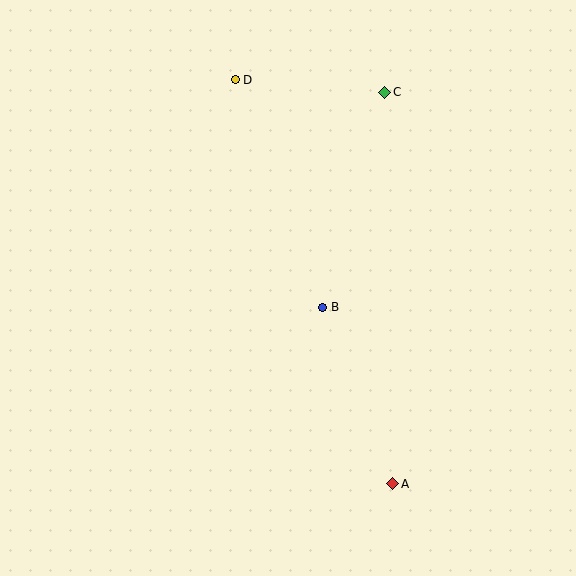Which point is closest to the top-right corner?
Point C is closest to the top-right corner.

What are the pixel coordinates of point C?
Point C is at (385, 92).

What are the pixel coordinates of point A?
Point A is at (393, 484).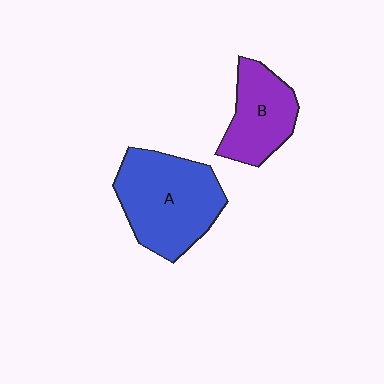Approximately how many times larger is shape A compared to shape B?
Approximately 1.6 times.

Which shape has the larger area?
Shape A (blue).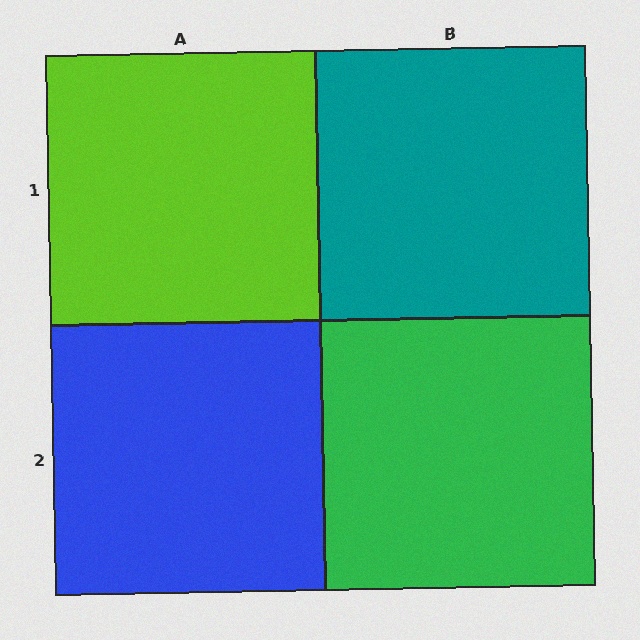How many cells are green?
1 cell is green.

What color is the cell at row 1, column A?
Lime.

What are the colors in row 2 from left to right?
Blue, green.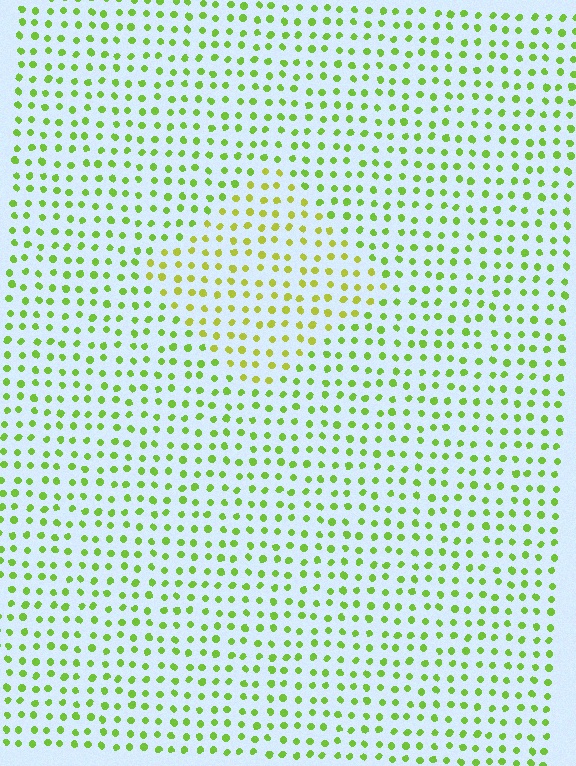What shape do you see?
I see a diamond.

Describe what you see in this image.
The image is filled with small lime elements in a uniform arrangement. A diamond-shaped region is visible where the elements are tinted to a slightly different hue, forming a subtle color boundary.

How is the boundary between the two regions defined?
The boundary is defined purely by a slight shift in hue (about 27 degrees). Spacing, size, and orientation are identical on both sides.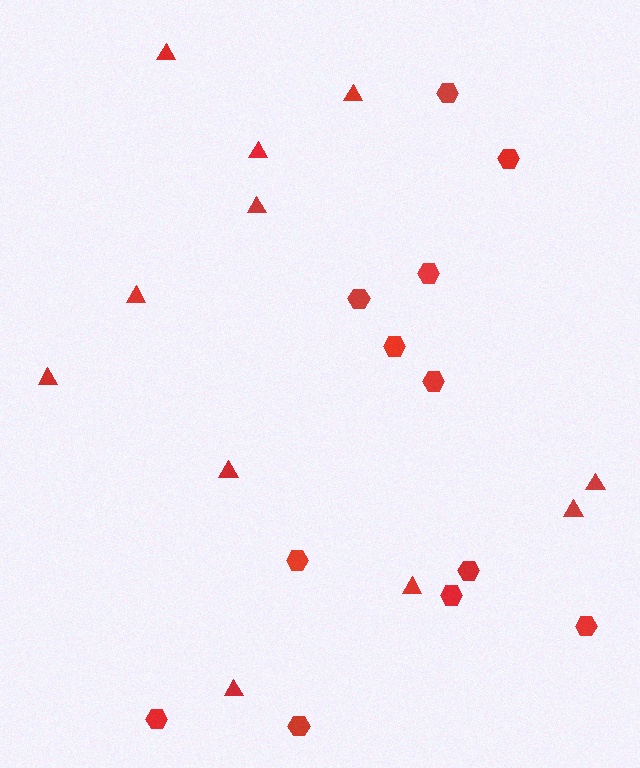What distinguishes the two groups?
There are 2 groups: one group of triangles (11) and one group of hexagons (12).